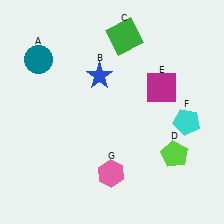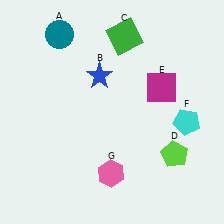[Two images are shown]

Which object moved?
The teal circle (A) moved up.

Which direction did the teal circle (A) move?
The teal circle (A) moved up.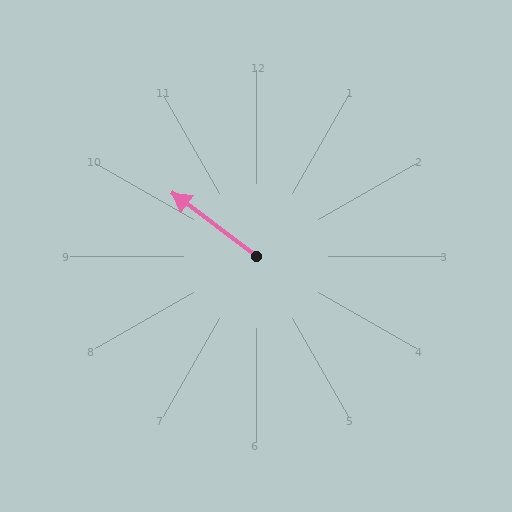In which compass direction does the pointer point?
Northwest.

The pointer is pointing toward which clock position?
Roughly 10 o'clock.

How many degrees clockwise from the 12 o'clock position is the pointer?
Approximately 307 degrees.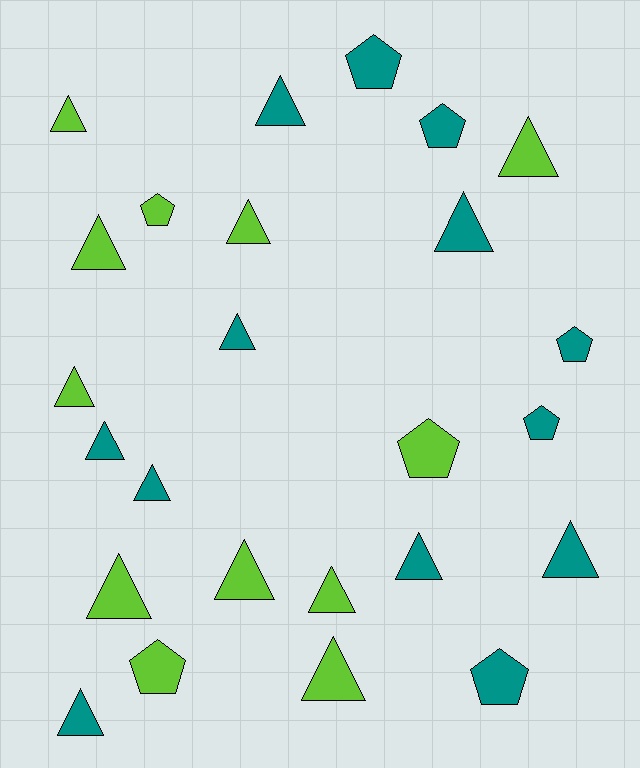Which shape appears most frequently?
Triangle, with 17 objects.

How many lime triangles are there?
There are 9 lime triangles.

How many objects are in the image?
There are 25 objects.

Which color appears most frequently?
Teal, with 13 objects.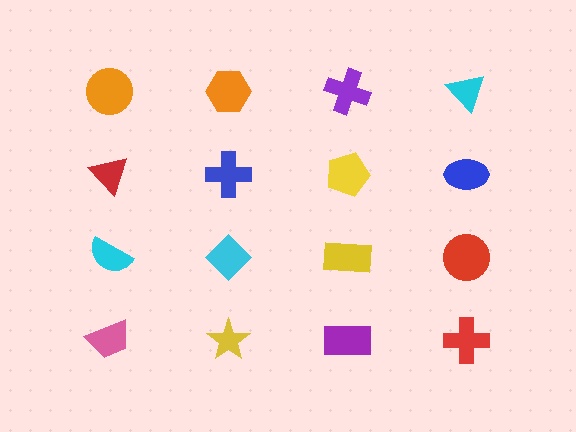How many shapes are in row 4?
4 shapes.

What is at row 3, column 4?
A red circle.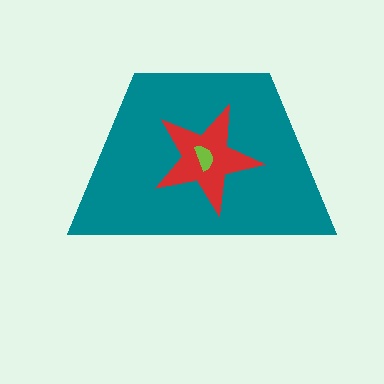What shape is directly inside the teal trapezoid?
The red star.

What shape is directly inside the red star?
The lime semicircle.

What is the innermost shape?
The lime semicircle.